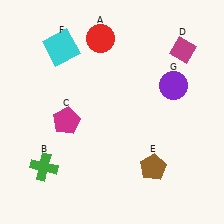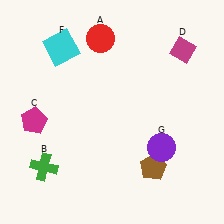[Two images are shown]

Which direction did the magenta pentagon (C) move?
The magenta pentagon (C) moved left.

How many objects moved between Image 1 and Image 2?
2 objects moved between the two images.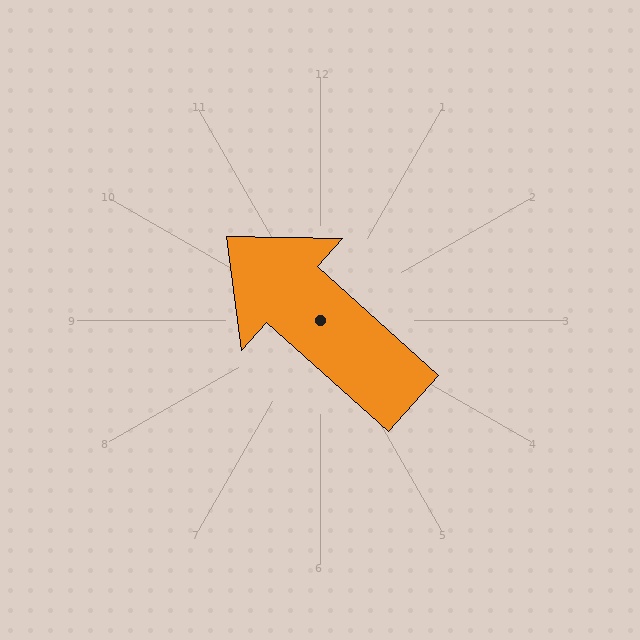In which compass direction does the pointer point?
Northwest.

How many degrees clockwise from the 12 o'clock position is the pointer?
Approximately 312 degrees.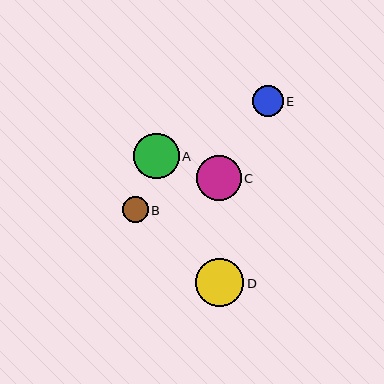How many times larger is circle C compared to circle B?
Circle C is approximately 1.7 times the size of circle B.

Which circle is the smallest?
Circle B is the smallest with a size of approximately 26 pixels.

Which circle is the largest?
Circle D is the largest with a size of approximately 48 pixels.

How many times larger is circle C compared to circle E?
Circle C is approximately 1.4 times the size of circle E.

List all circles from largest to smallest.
From largest to smallest: D, A, C, E, B.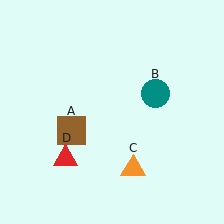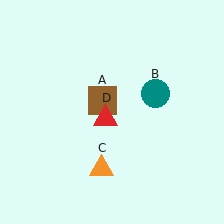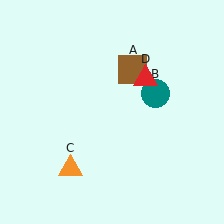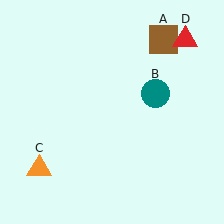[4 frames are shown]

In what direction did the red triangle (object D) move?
The red triangle (object D) moved up and to the right.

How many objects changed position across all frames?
3 objects changed position: brown square (object A), orange triangle (object C), red triangle (object D).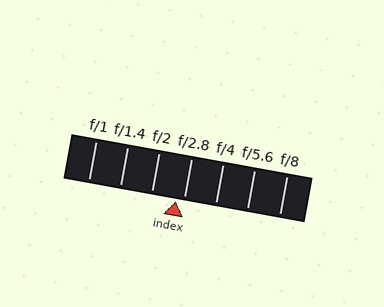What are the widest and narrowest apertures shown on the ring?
The widest aperture shown is f/1 and the narrowest is f/8.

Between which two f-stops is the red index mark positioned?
The index mark is between f/2 and f/2.8.